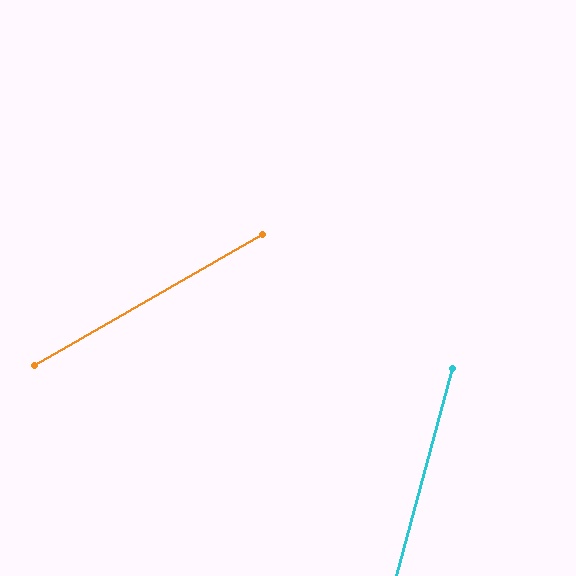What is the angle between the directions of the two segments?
Approximately 45 degrees.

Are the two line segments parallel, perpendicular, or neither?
Neither parallel nor perpendicular — they differ by about 45°.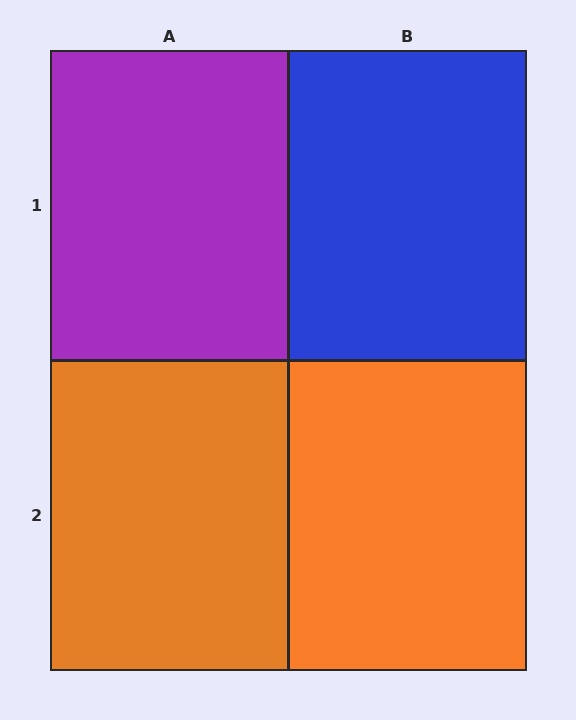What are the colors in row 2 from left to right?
Orange, orange.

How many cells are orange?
2 cells are orange.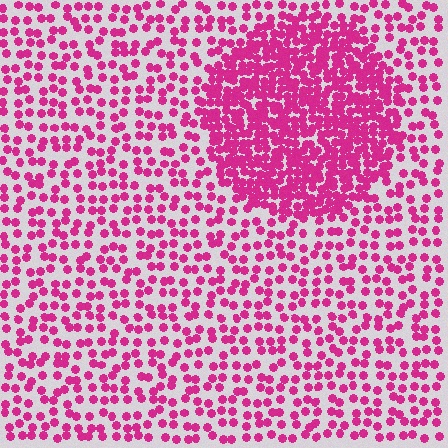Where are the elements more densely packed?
The elements are more densely packed inside the circle boundary.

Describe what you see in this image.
The image contains small magenta elements arranged at two different densities. A circle-shaped region is visible where the elements are more densely packed than the surrounding area.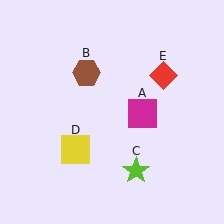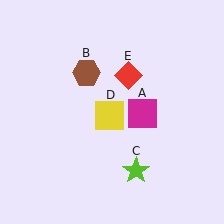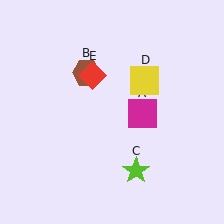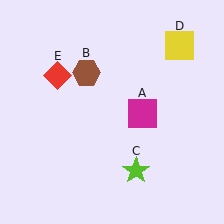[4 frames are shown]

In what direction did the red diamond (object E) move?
The red diamond (object E) moved left.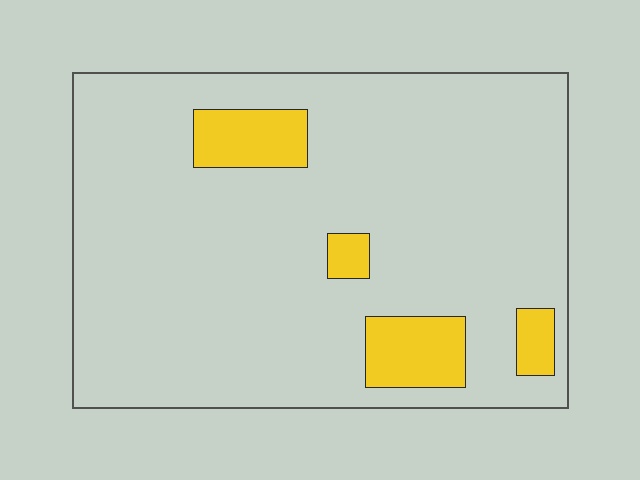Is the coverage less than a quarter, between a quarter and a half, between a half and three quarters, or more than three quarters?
Less than a quarter.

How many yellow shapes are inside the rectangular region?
4.